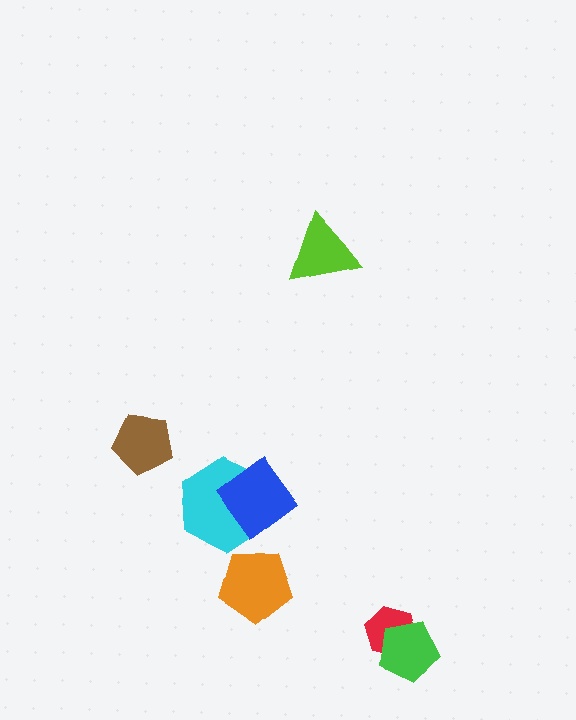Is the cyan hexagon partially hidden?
Yes, it is partially covered by another shape.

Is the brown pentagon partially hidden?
No, no other shape covers it.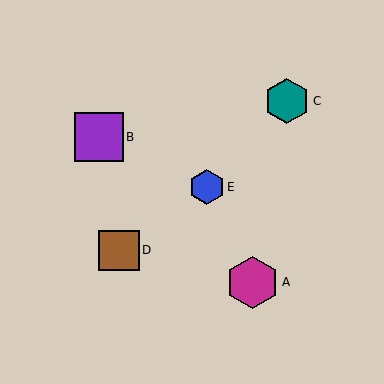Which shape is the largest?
The magenta hexagon (labeled A) is the largest.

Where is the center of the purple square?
The center of the purple square is at (99, 137).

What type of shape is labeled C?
Shape C is a teal hexagon.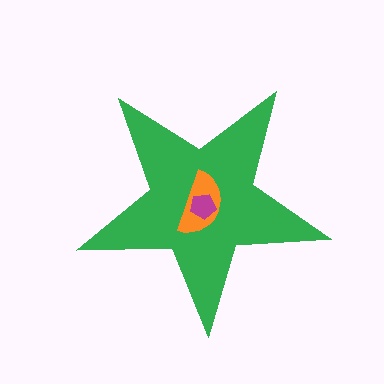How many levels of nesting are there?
3.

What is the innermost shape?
The magenta pentagon.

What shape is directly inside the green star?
The orange semicircle.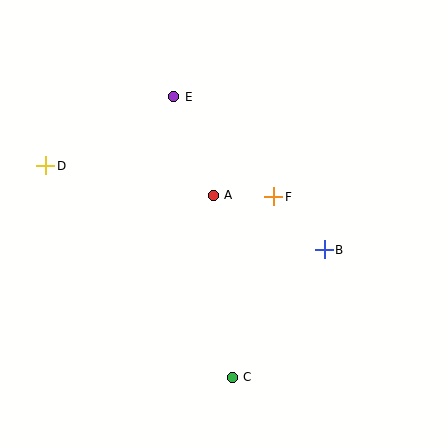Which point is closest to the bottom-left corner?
Point C is closest to the bottom-left corner.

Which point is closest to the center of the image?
Point A at (213, 195) is closest to the center.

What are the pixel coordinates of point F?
Point F is at (274, 197).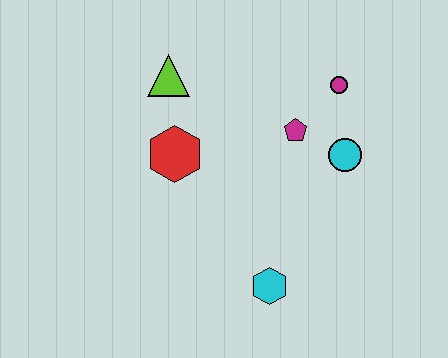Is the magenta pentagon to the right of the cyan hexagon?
Yes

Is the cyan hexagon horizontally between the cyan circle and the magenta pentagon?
No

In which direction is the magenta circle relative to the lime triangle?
The magenta circle is to the right of the lime triangle.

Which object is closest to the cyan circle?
The magenta pentagon is closest to the cyan circle.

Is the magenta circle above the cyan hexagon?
Yes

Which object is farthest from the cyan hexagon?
The lime triangle is farthest from the cyan hexagon.